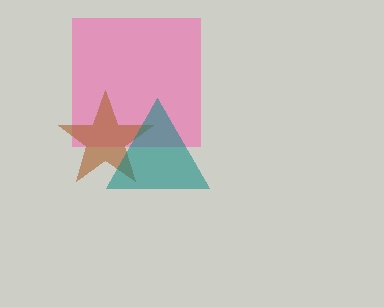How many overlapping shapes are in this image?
There are 3 overlapping shapes in the image.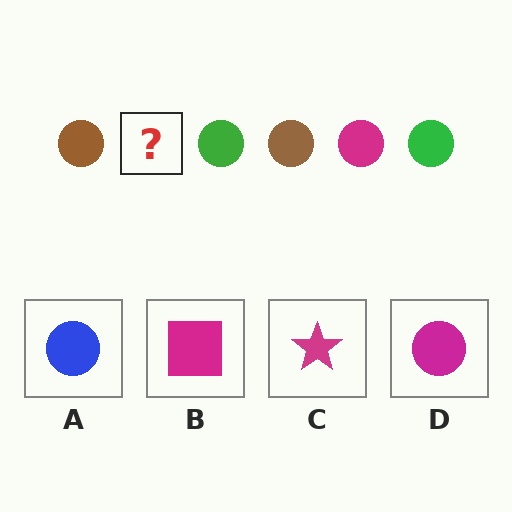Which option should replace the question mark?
Option D.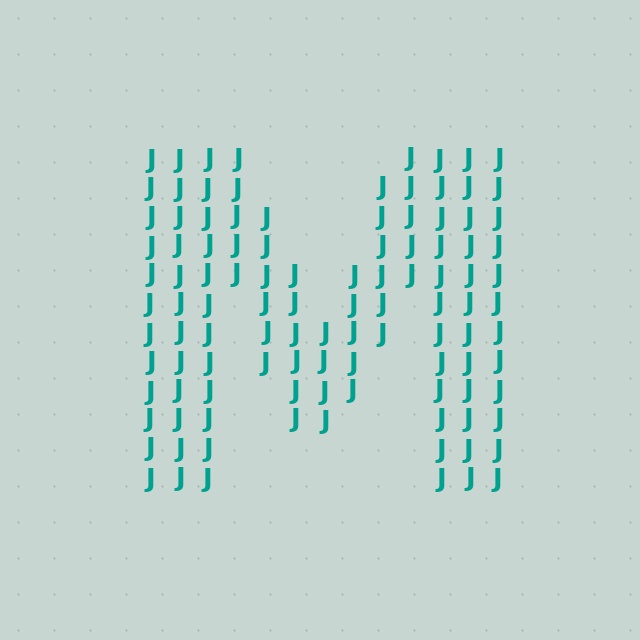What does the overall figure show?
The overall figure shows the letter M.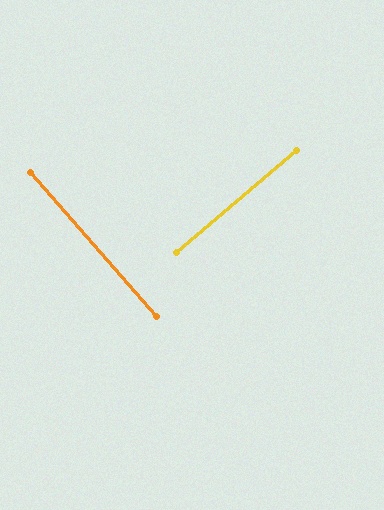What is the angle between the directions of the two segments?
Approximately 89 degrees.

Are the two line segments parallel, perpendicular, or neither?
Perpendicular — they meet at approximately 89°.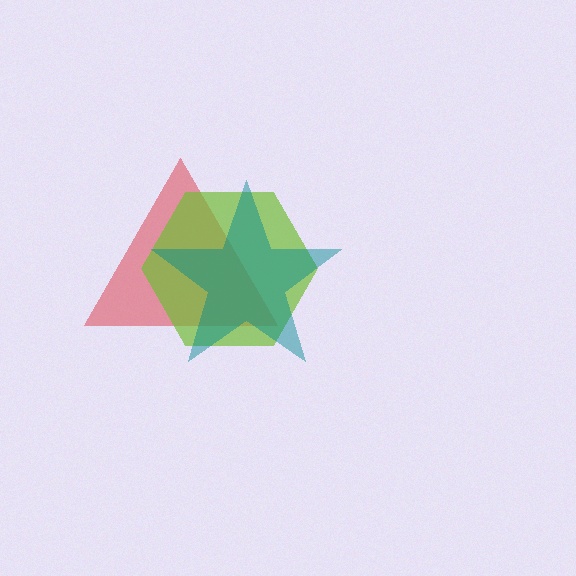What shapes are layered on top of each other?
The layered shapes are: a red triangle, a lime hexagon, a teal star.